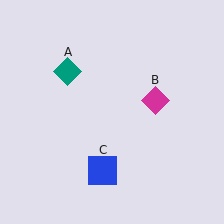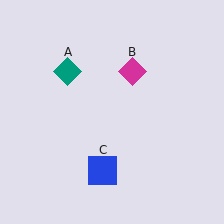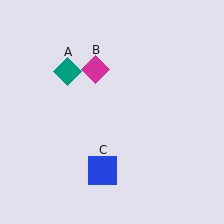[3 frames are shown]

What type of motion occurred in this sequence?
The magenta diamond (object B) rotated counterclockwise around the center of the scene.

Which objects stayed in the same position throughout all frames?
Teal diamond (object A) and blue square (object C) remained stationary.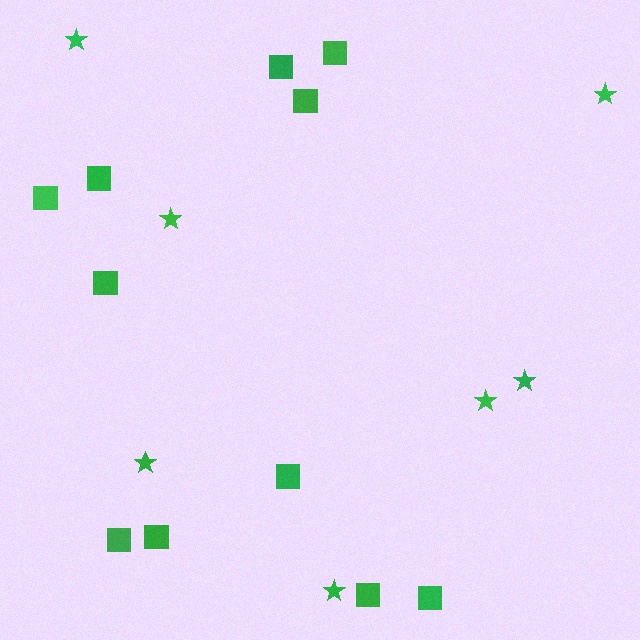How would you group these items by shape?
There are 2 groups: one group of squares (11) and one group of stars (7).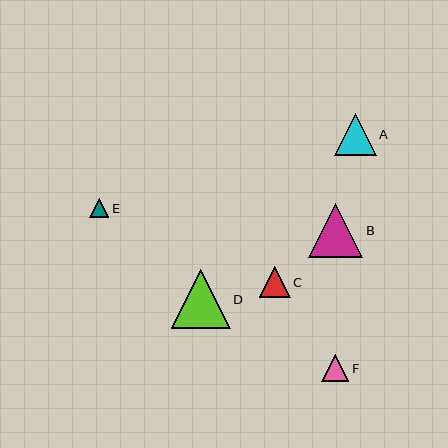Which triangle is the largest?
Triangle D is the largest with a size of approximately 59 pixels.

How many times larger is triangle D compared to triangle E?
Triangle D is approximately 3.1 times the size of triangle E.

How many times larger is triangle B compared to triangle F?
Triangle B is approximately 2.0 times the size of triangle F.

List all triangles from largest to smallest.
From largest to smallest: D, B, A, C, F, E.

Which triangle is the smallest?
Triangle E is the smallest with a size of approximately 19 pixels.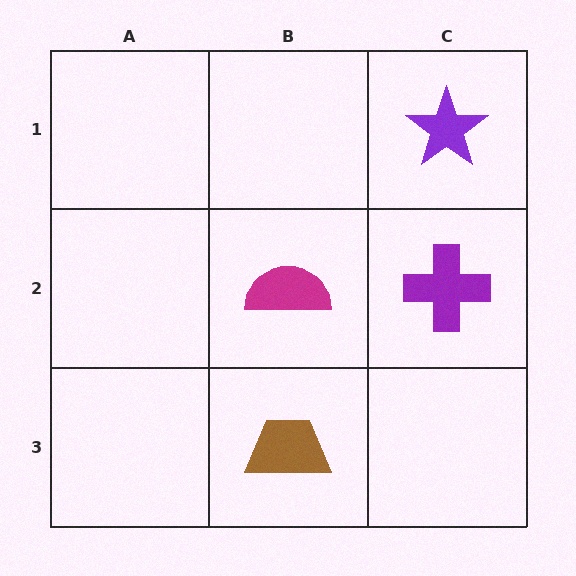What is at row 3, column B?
A brown trapezoid.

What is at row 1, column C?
A purple star.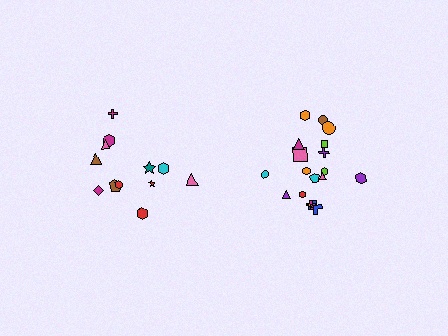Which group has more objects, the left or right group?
The right group.